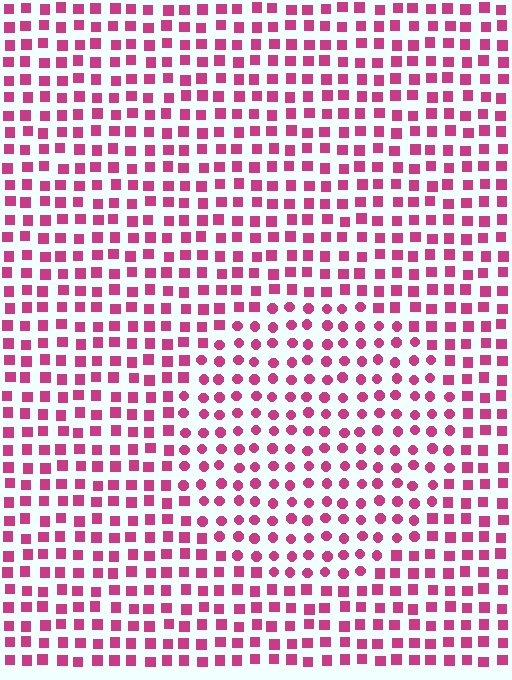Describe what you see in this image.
The image is filled with small magenta elements arranged in a uniform grid. A circle-shaped region contains circles, while the surrounding area contains squares. The boundary is defined purely by the change in element shape.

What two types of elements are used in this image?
The image uses circles inside the circle region and squares outside it.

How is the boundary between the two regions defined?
The boundary is defined by a change in element shape: circles inside vs. squares outside. All elements share the same color and spacing.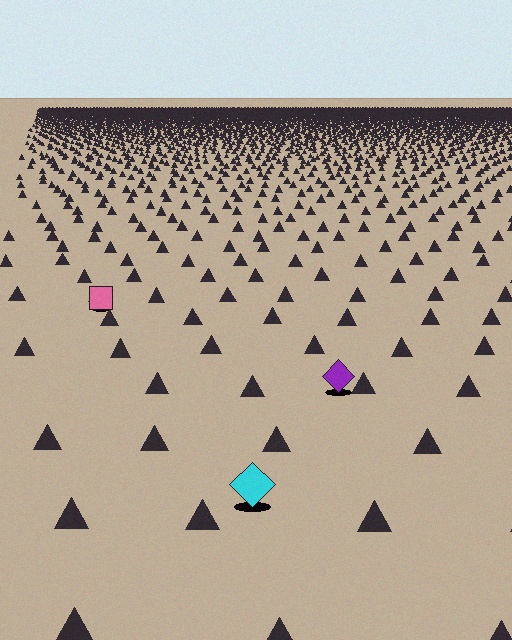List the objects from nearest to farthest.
From nearest to farthest: the cyan diamond, the purple diamond, the pink square.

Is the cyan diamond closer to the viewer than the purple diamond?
Yes. The cyan diamond is closer — you can tell from the texture gradient: the ground texture is coarser near it.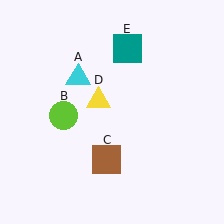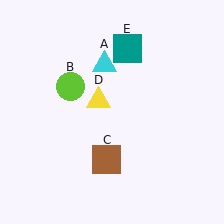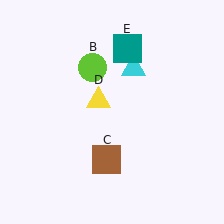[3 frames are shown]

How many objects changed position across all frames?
2 objects changed position: cyan triangle (object A), lime circle (object B).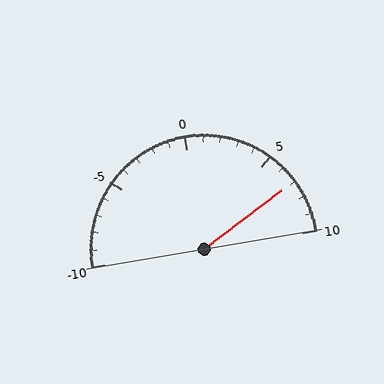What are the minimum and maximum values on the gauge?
The gauge ranges from -10 to 10.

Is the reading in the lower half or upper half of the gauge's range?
The reading is in the upper half of the range (-10 to 10).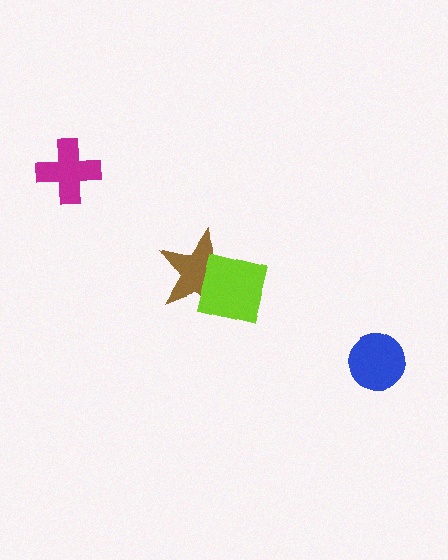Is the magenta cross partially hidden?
No, no other shape covers it.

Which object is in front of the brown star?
The lime square is in front of the brown star.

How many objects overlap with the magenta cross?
0 objects overlap with the magenta cross.